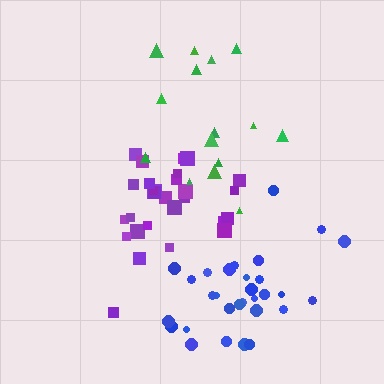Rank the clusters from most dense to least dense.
purple, blue, green.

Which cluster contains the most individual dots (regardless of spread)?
Blue (32).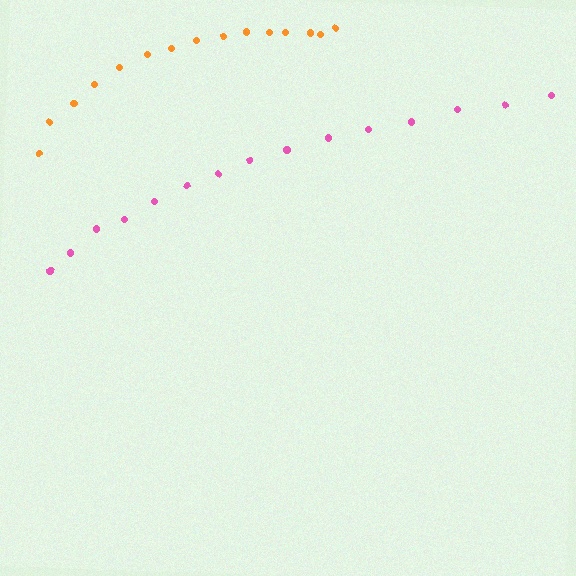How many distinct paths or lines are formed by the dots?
There are 2 distinct paths.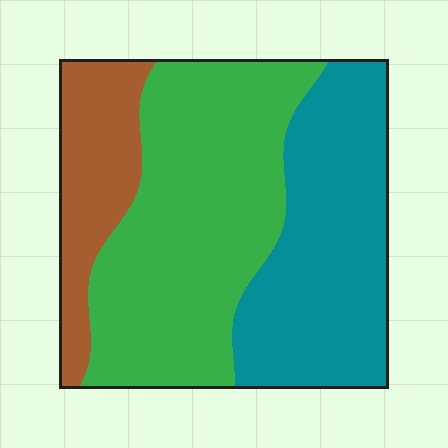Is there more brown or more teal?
Teal.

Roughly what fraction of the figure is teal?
Teal covers 36% of the figure.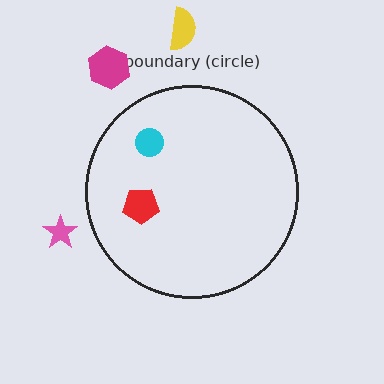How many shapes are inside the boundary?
2 inside, 3 outside.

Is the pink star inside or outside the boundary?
Outside.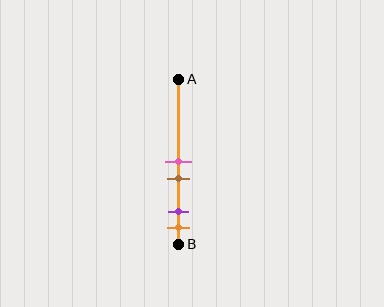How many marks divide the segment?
There are 4 marks dividing the segment.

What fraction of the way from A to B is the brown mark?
The brown mark is approximately 60% (0.6) of the way from A to B.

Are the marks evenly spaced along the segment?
No, the marks are not evenly spaced.